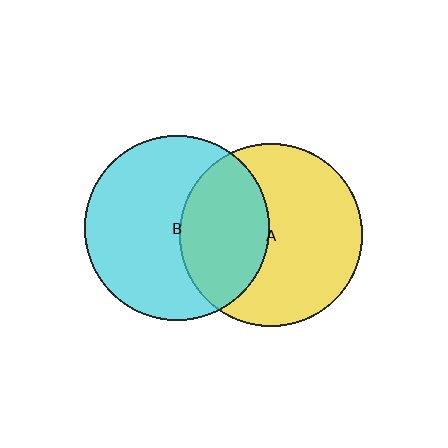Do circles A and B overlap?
Yes.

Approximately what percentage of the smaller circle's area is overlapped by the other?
Approximately 40%.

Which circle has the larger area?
Circle B (cyan).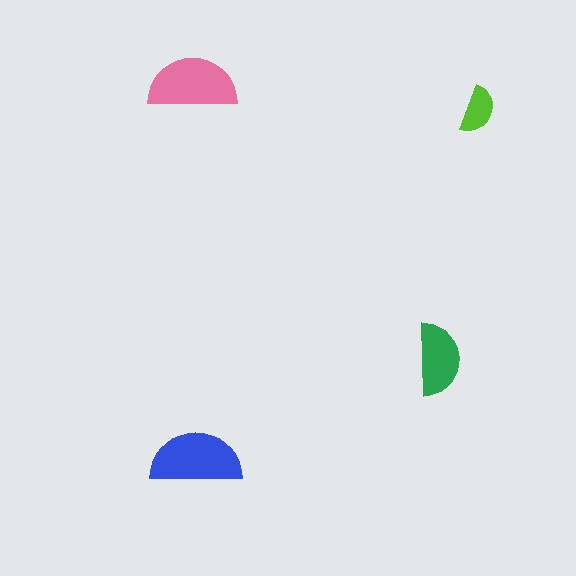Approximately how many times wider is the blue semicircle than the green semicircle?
About 1.5 times wider.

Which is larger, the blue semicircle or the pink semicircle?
The blue one.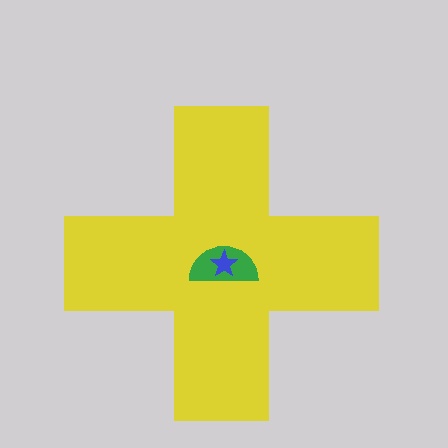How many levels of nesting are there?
3.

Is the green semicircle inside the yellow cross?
Yes.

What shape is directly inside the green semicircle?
The blue star.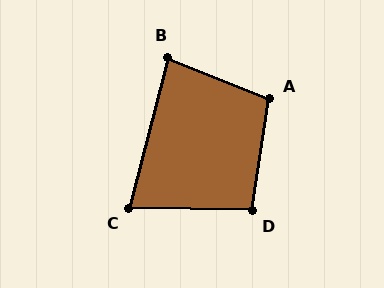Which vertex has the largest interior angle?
A, at approximately 103 degrees.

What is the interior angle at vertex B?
Approximately 82 degrees (acute).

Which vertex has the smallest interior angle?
C, at approximately 77 degrees.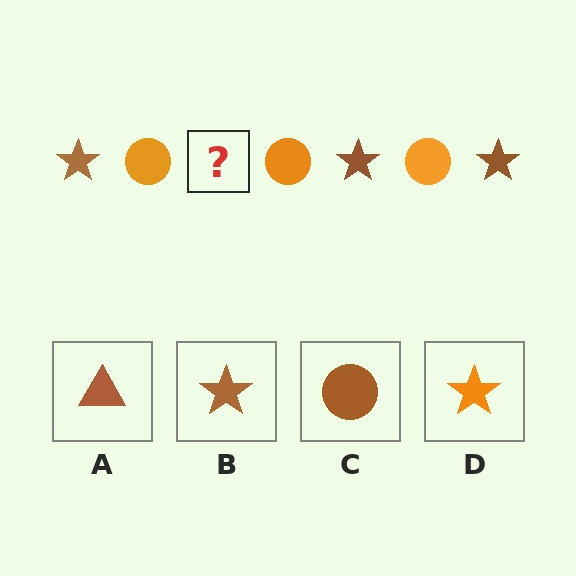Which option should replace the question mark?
Option B.